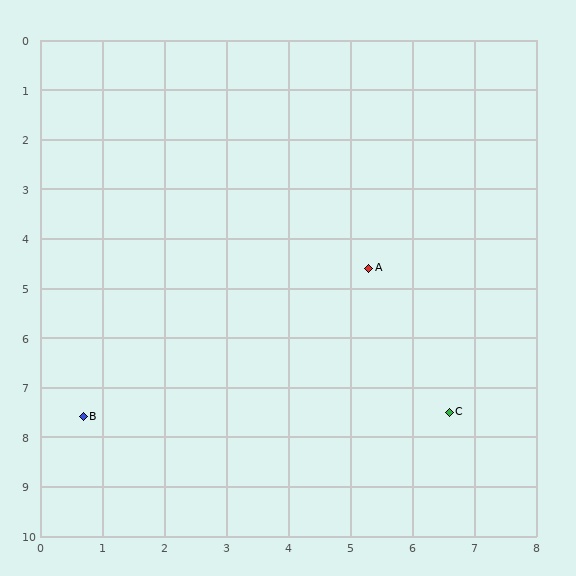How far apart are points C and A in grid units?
Points C and A are about 3.2 grid units apart.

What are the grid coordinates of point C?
Point C is at approximately (6.6, 7.5).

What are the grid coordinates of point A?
Point A is at approximately (5.3, 4.6).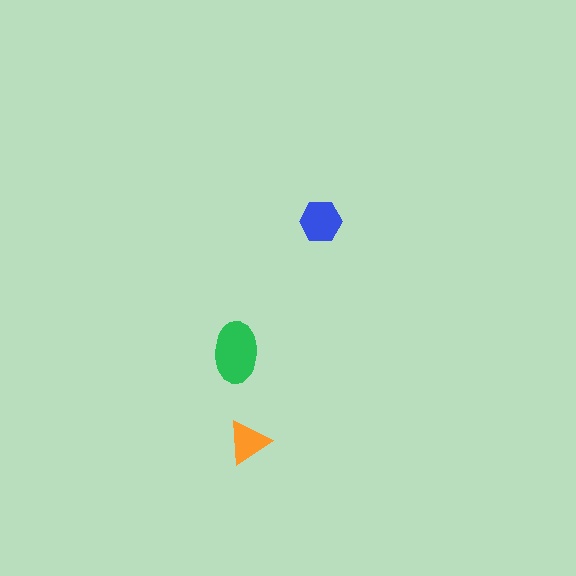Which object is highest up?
The blue hexagon is topmost.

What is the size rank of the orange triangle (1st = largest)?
3rd.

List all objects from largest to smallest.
The green ellipse, the blue hexagon, the orange triangle.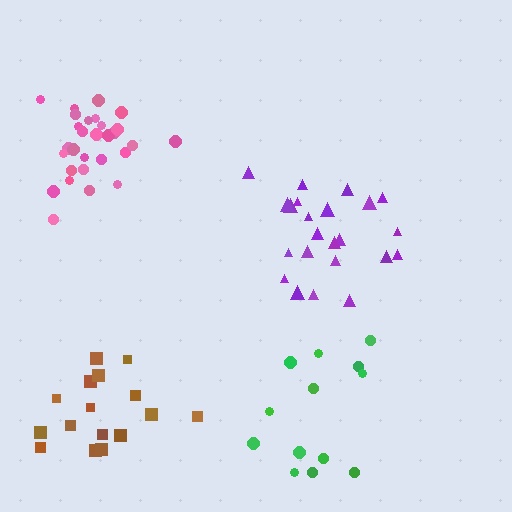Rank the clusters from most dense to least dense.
pink, purple, brown, green.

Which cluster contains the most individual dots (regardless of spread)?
Pink (29).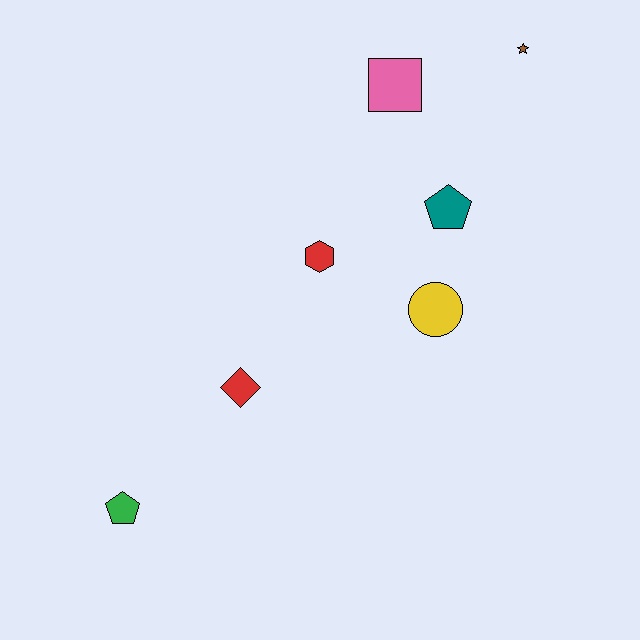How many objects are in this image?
There are 7 objects.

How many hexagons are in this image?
There is 1 hexagon.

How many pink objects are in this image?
There is 1 pink object.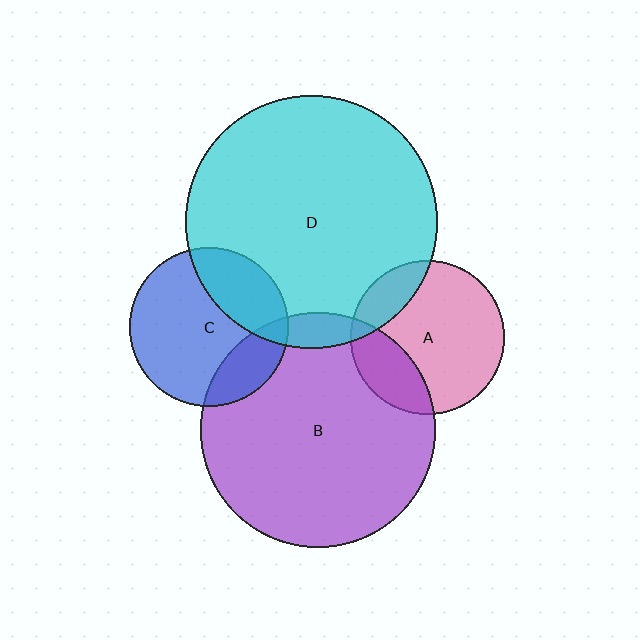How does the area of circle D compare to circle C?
Approximately 2.5 times.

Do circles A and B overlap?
Yes.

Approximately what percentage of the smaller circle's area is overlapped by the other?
Approximately 25%.